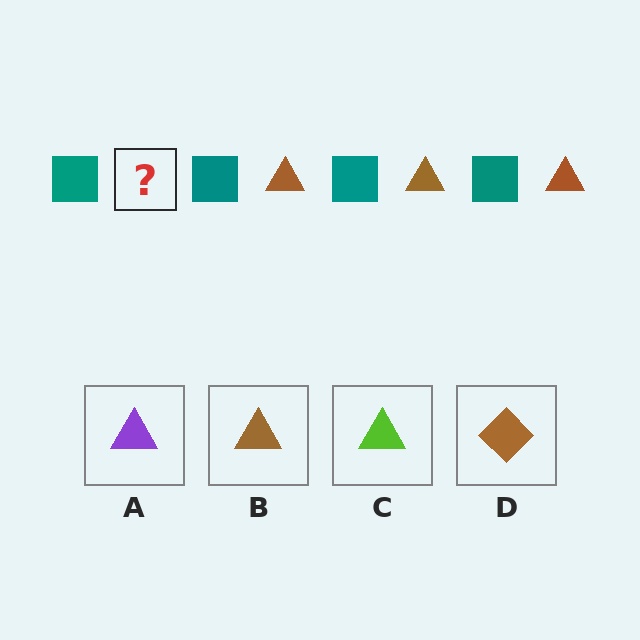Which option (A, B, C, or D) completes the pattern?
B.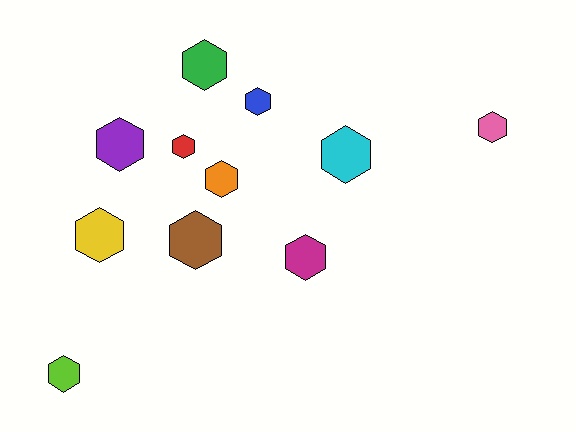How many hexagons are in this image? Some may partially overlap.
There are 11 hexagons.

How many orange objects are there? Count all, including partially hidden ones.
There is 1 orange object.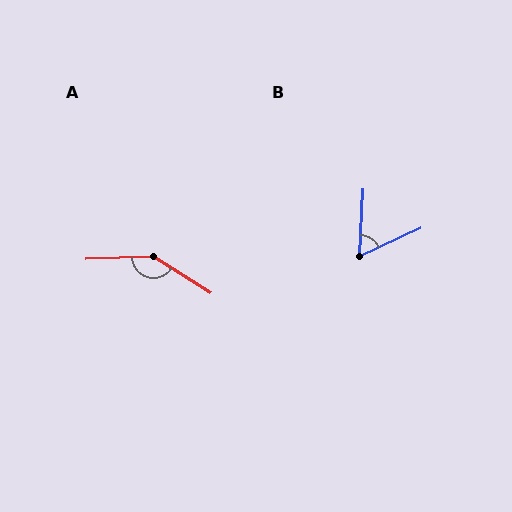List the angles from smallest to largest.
B (62°), A (145°).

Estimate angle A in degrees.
Approximately 145 degrees.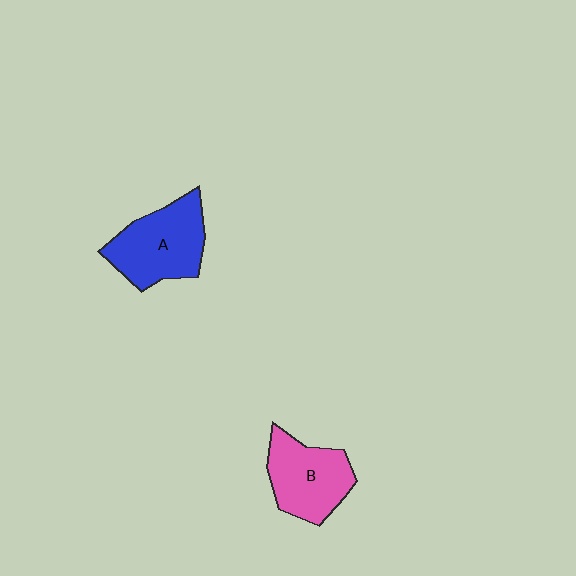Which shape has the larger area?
Shape A (blue).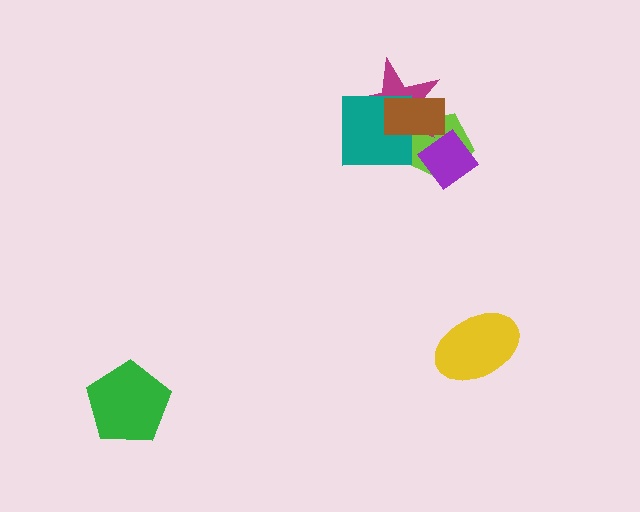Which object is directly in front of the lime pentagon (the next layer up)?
The purple diamond is directly in front of the lime pentagon.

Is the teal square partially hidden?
Yes, it is partially covered by another shape.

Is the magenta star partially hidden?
Yes, it is partially covered by another shape.